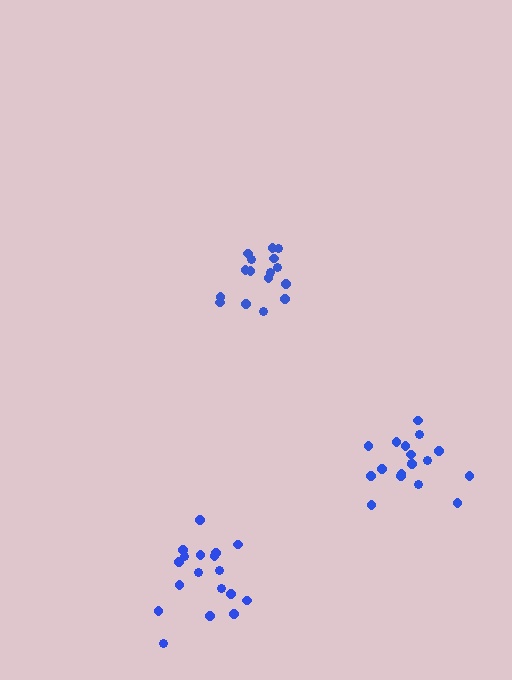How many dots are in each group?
Group 1: 16 dots, Group 2: 18 dots, Group 3: 18 dots (52 total).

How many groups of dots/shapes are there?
There are 3 groups.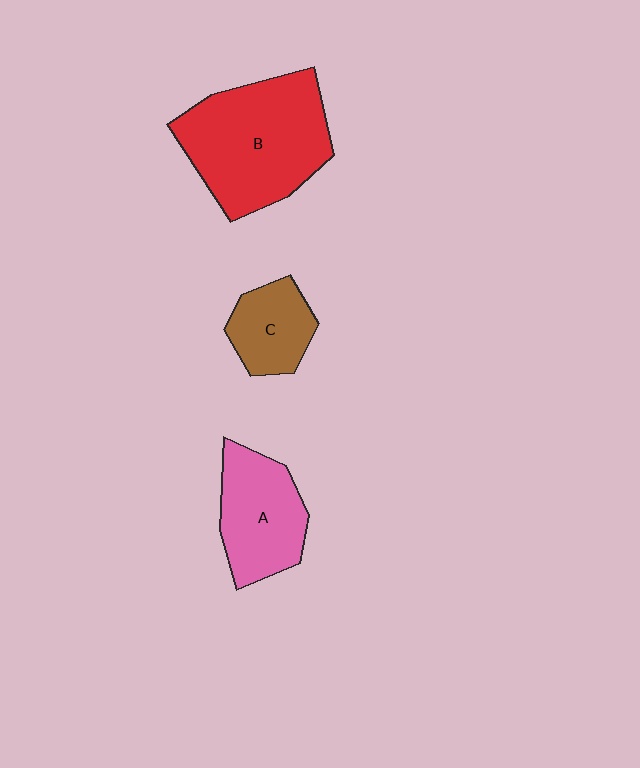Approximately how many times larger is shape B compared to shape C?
Approximately 2.5 times.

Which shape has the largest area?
Shape B (red).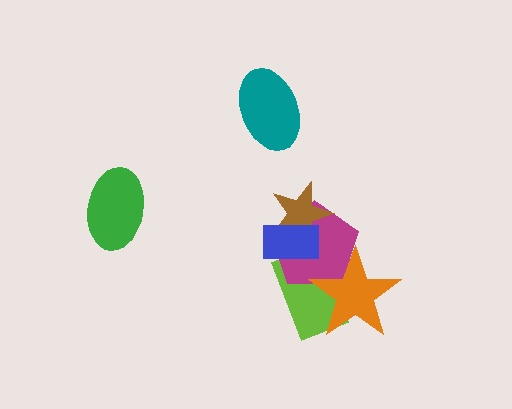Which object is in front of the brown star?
The blue rectangle is in front of the brown star.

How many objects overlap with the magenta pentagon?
4 objects overlap with the magenta pentagon.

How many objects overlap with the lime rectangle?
3 objects overlap with the lime rectangle.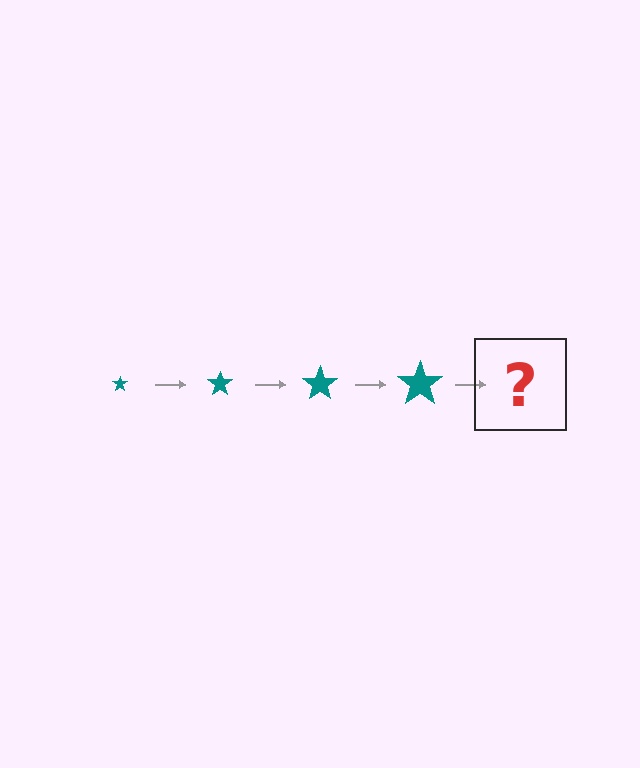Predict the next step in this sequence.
The next step is a teal star, larger than the previous one.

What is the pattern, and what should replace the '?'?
The pattern is that the star gets progressively larger each step. The '?' should be a teal star, larger than the previous one.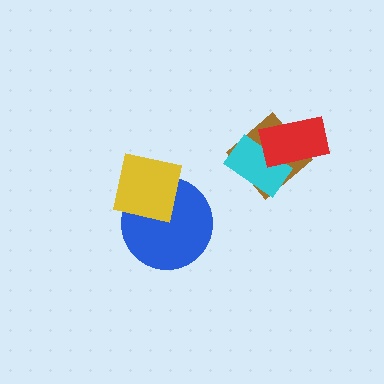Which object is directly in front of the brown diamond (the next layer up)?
The cyan rectangle is directly in front of the brown diamond.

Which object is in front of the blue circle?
The yellow square is in front of the blue circle.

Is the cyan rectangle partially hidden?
Yes, it is partially covered by another shape.